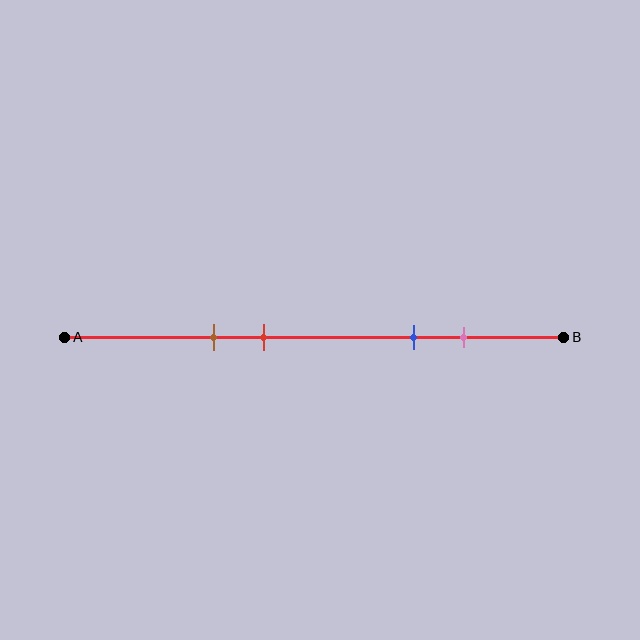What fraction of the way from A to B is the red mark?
The red mark is approximately 40% (0.4) of the way from A to B.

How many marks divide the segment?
There are 4 marks dividing the segment.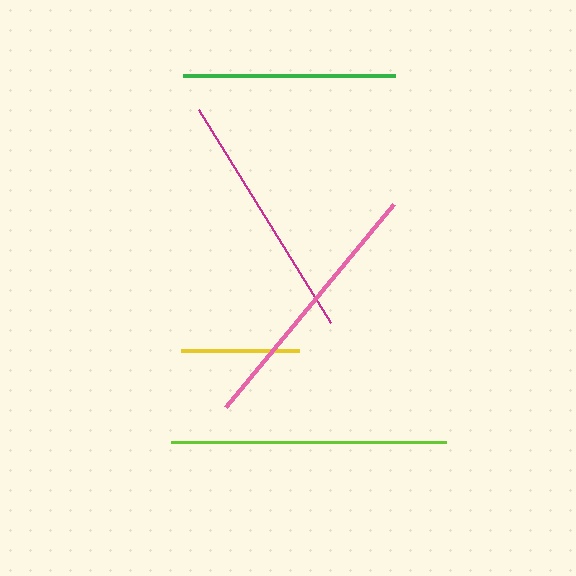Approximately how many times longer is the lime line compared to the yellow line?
The lime line is approximately 2.3 times the length of the yellow line.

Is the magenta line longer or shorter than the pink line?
The pink line is longer than the magenta line.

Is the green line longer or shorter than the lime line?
The lime line is longer than the green line.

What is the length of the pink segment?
The pink segment is approximately 264 pixels long.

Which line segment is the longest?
The lime line is the longest at approximately 275 pixels.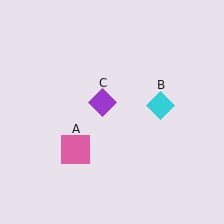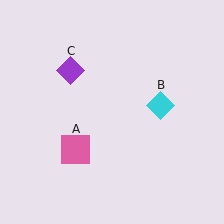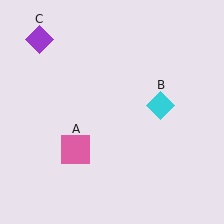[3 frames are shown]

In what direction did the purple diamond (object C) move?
The purple diamond (object C) moved up and to the left.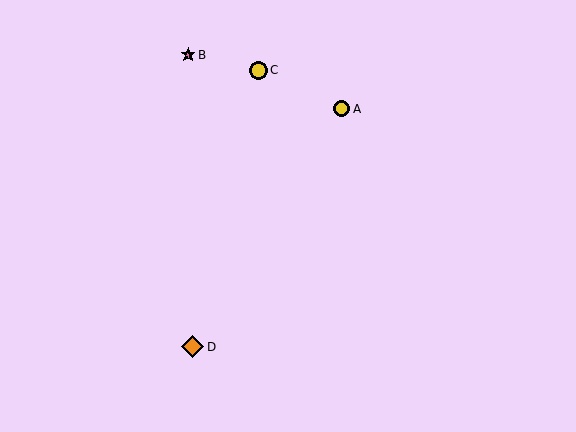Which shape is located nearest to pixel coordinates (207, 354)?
The orange diamond (labeled D) at (193, 347) is nearest to that location.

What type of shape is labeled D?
Shape D is an orange diamond.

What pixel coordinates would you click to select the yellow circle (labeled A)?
Click at (341, 109) to select the yellow circle A.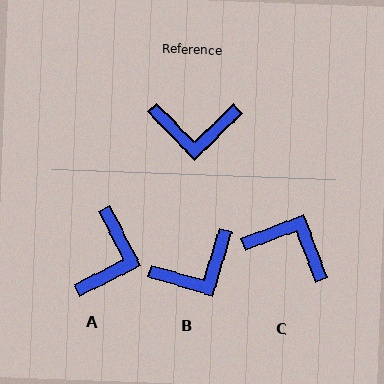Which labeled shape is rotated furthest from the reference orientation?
C, about 156 degrees away.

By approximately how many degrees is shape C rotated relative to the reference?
Approximately 156 degrees counter-clockwise.